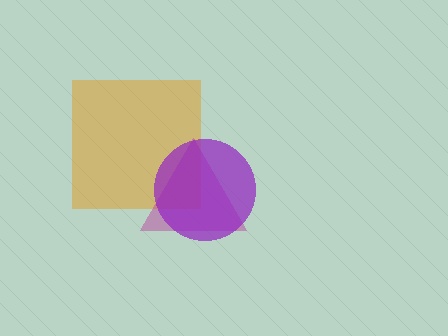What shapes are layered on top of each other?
The layered shapes are: an orange square, a magenta triangle, a purple circle.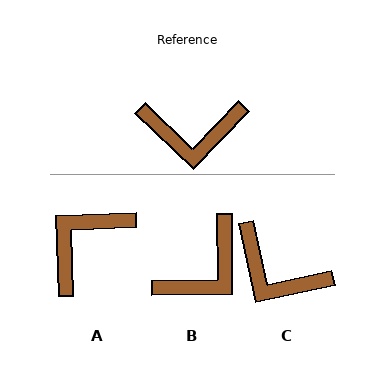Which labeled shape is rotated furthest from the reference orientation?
A, about 134 degrees away.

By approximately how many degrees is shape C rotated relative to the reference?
Approximately 34 degrees clockwise.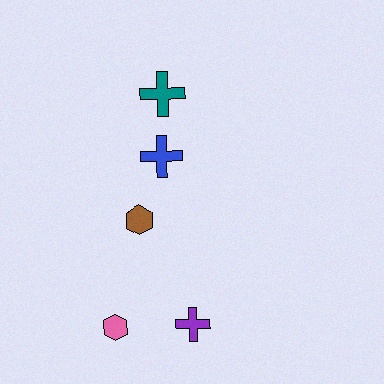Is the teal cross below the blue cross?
No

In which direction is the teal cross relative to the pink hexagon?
The teal cross is above the pink hexagon.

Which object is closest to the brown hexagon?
The blue cross is closest to the brown hexagon.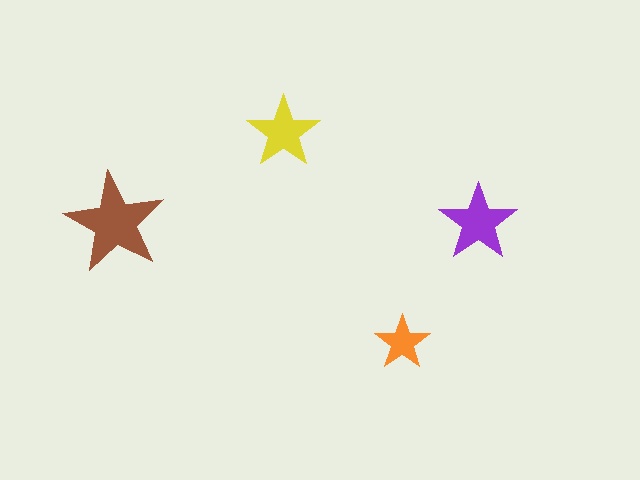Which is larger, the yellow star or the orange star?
The yellow one.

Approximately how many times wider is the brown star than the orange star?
About 2 times wider.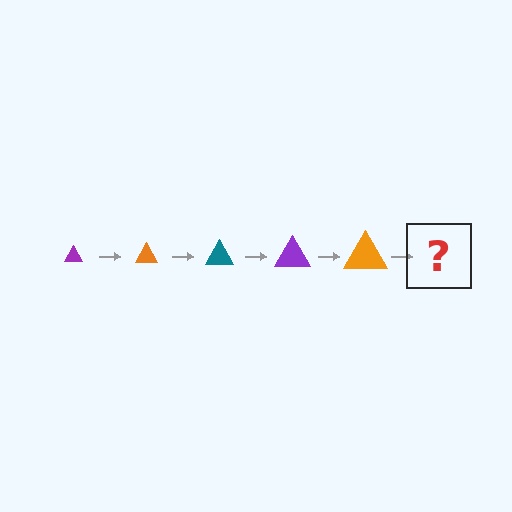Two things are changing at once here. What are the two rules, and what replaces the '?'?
The two rules are that the triangle grows larger each step and the color cycles through purple, orange, and teal. The '?' should be a teal triangle, larger than the previous one.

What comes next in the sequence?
The next element should be a teal triangle, larger than the previous one.